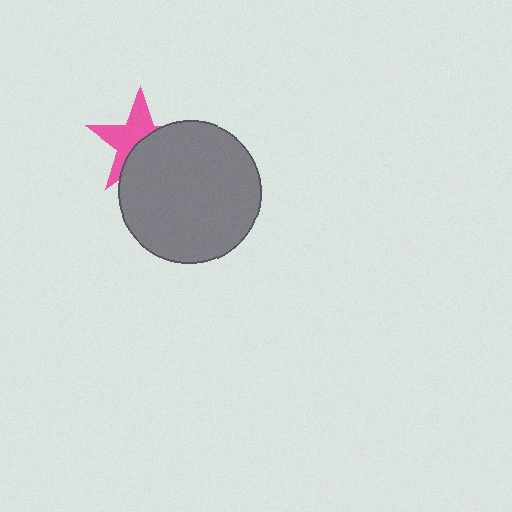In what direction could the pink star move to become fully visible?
The pink star could move toward the upper-left. That would shift it out from behind the gray circle entirely.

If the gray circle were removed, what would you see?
You would see the complete pink star.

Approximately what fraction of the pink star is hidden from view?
Roughly 49% of the pink star is hidden behind the gray circle.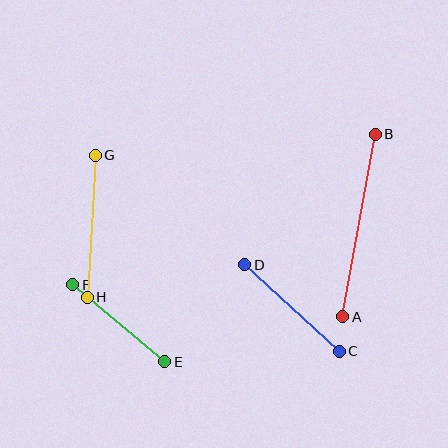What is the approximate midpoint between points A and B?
The midpoint is at approximately (359, 225) pixels.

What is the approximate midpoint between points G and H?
The midpoint is at approximately (91, 226) pixels.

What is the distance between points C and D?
The distance is approximately 128 pixels.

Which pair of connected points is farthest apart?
Points A and B are farthest apart.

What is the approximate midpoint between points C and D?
The midpoint is at approximately (292, 308) pixels.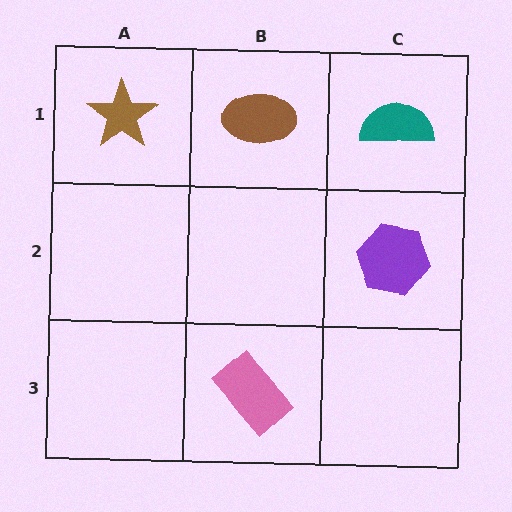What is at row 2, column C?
A purple hexagon.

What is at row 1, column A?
A brown star.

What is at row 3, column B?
A pink rectangle.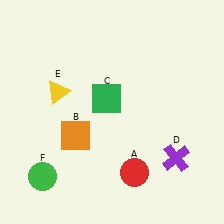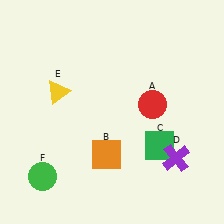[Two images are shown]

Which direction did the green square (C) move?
The green square (C) moved right.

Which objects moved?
The objects that moved are: the red circle (A), the orange square (B), the green square (C).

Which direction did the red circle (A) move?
The red circle (A) moved up.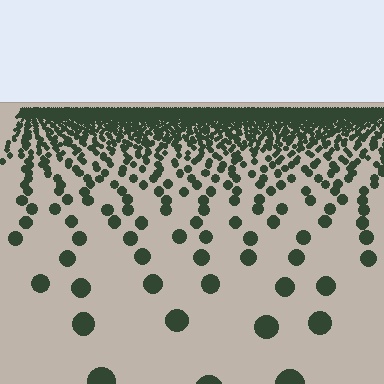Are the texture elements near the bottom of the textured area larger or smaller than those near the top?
Larger. Near the bottom, elements are closer to the viewer and appear at a bigger on-screen size.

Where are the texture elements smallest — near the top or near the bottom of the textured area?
Near the top.